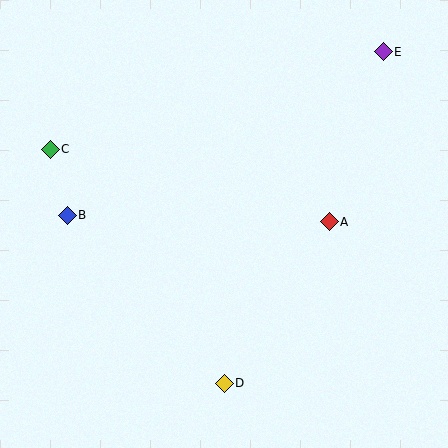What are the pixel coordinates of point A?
Point A is at (329, 222).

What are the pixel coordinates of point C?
Point C is at (50, 149).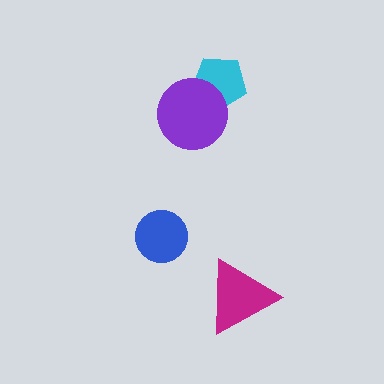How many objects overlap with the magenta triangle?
0 objects overlap with the magenta triangle.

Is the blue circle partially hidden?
No, no other shape covers it.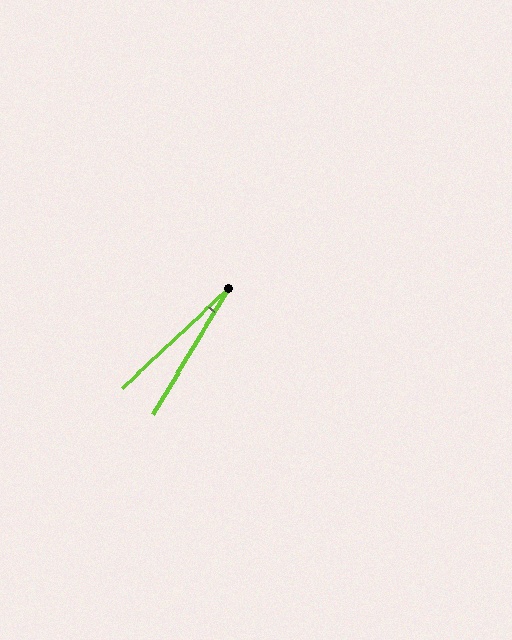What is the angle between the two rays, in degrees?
Approximately 16 degrees.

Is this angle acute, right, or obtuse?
It is acute.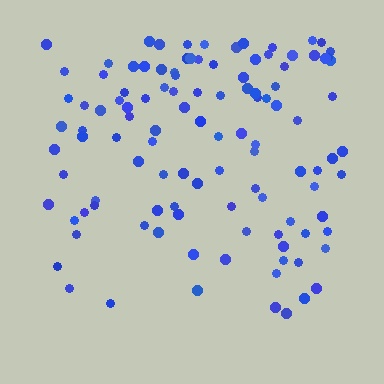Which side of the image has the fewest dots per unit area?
The bottom.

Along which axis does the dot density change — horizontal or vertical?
Vertical.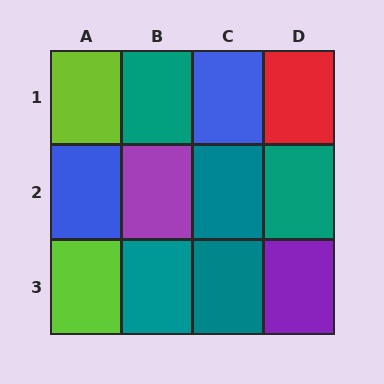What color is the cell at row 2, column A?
Blue.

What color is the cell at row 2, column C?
Teal.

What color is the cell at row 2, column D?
Teal.